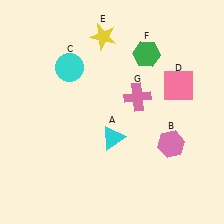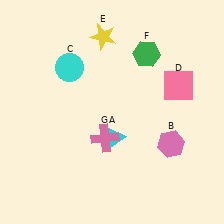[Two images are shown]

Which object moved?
The pink cross (G) moved down.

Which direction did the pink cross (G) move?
The pink cross (G) moved down.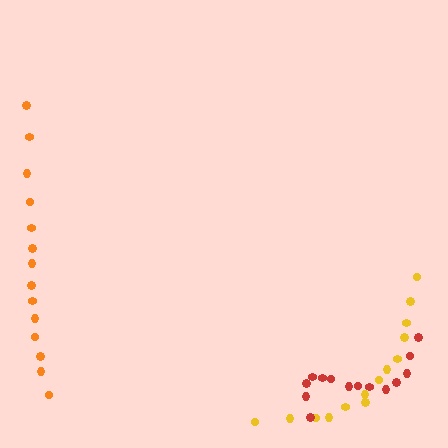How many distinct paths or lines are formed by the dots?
There are 3 distinct paths.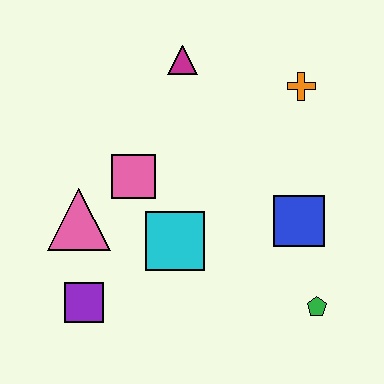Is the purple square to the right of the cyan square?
No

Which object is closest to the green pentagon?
The blue square is closest to the green pentagon.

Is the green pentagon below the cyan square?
Yes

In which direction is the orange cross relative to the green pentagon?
The orange cross is above the green pentagon.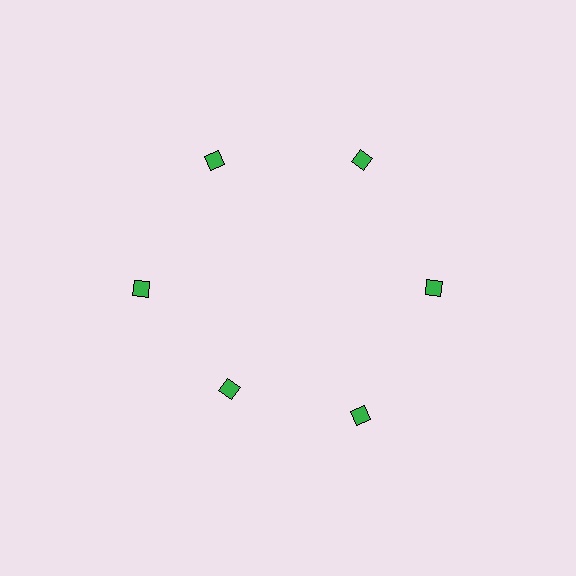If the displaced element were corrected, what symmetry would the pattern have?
It would have 6-fold rotational symmetry — the pattern would map onto itself every 60 degrees.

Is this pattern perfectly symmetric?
No. The 6 green diamonds are arranged in a ring, but one element near the 7 o'clock position is pulled inward toward the center, breaking the 6-fold rotational symmetry.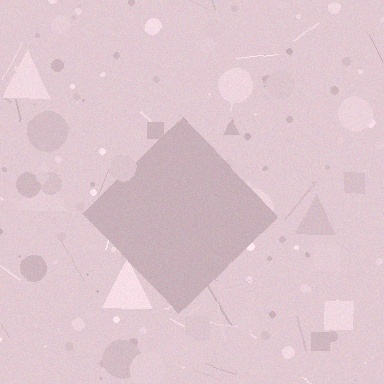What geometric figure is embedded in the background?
A diamond is embedded in the background.